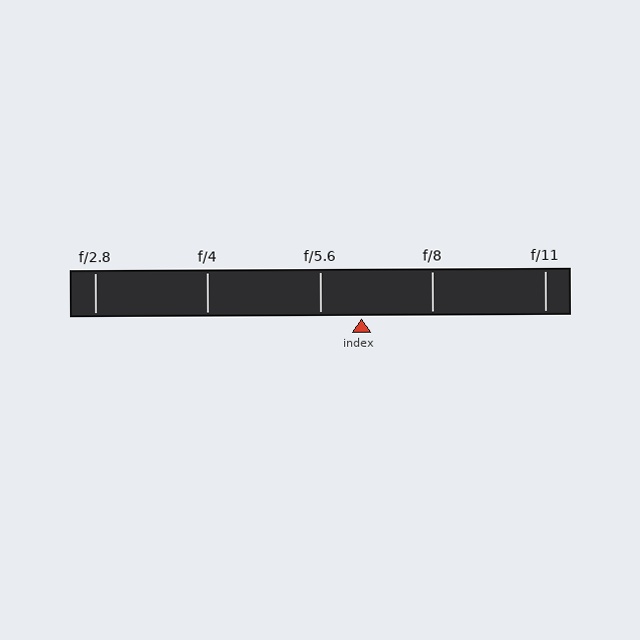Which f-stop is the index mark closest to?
The index mark is closest to f/5.6.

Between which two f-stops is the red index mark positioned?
The index mark is between f/5.6 and f/8.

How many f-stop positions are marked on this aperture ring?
There are 5 f-stop positions marked.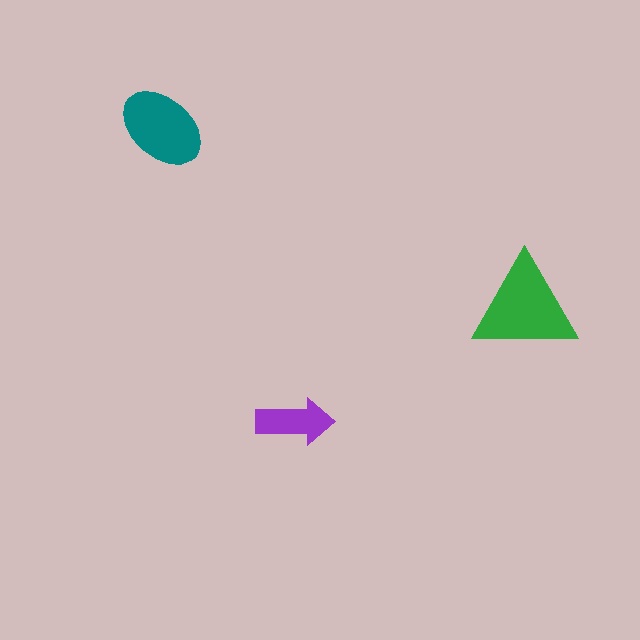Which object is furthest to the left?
The teal ellipse is leftmost.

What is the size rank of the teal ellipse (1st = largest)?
2nd.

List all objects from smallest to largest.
The purple arrow, the teal ellipse, the green triangle.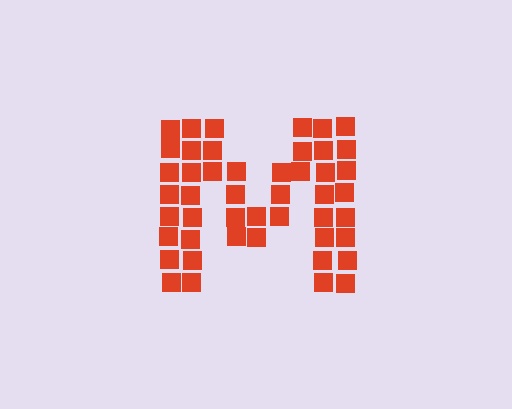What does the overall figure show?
The overall figure shows the letter M.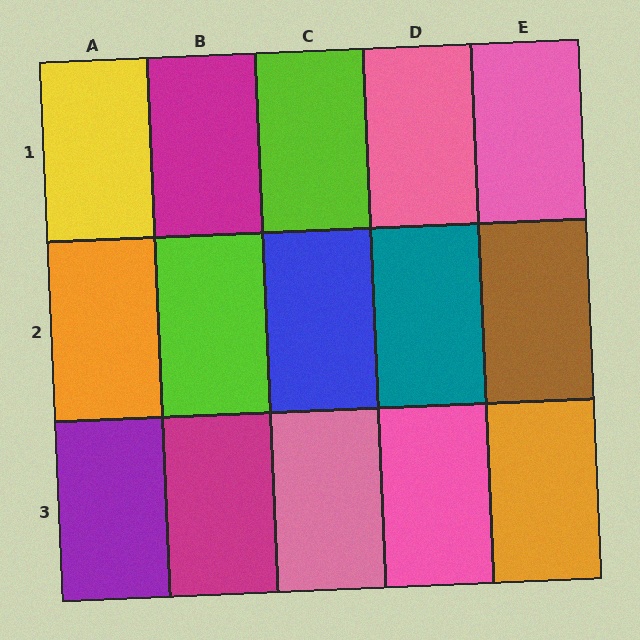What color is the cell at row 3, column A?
Purple.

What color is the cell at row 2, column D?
Teal.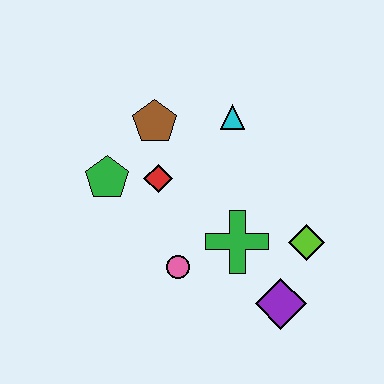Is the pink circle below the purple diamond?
No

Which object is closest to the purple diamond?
The lime diamond is closest to the purple diamond.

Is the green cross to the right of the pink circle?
Yes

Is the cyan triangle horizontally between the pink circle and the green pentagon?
No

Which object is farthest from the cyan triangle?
The purple diamond is farthest from the cyan triangle.